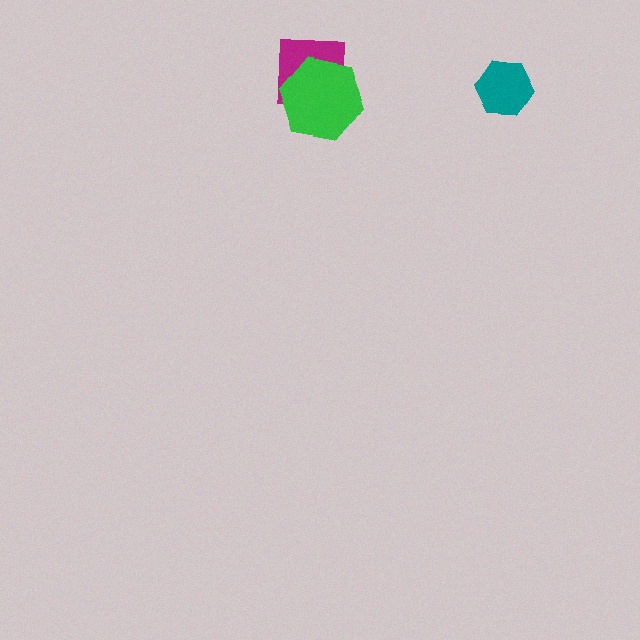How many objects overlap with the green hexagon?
1 object overlaps with the green hexagon.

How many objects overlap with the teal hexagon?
0 objects overlap with the teal hexagon.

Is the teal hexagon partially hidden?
No, no other shape covers it.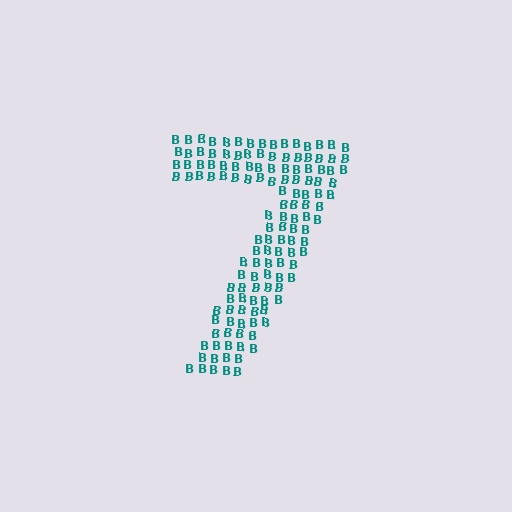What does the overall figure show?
The overall figure shows the digit 7.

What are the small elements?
The small elements are letter B's.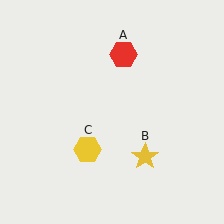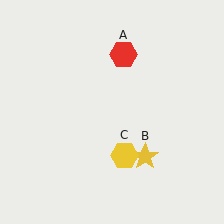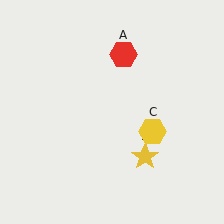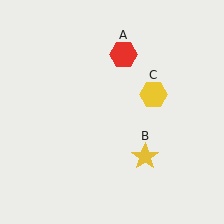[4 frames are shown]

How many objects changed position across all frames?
1 object changed position: yellow hexagon (object C).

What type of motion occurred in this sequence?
The yellow hexagon (object C) rotated counterclockwise around the center of the scene.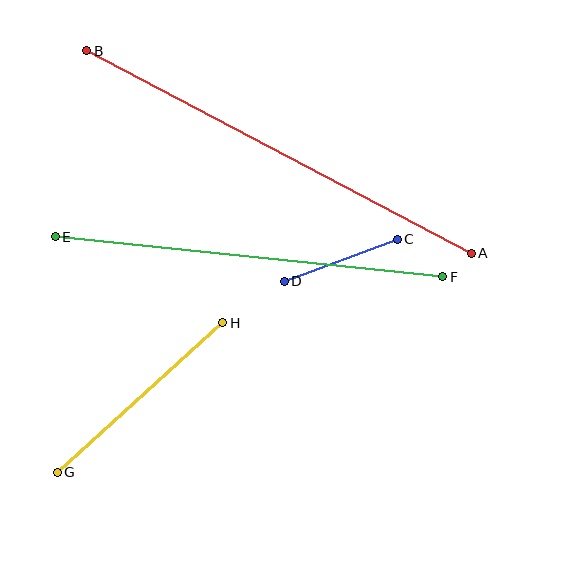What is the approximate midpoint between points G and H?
The midpoint is at approximately (140, 398) pixels.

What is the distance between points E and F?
The distance is approximately 390 pixels.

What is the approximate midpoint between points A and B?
The midpoint is at approximately (279, 152) pixels.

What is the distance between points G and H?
The distance is approximately 223 pixels.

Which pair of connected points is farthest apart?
Points A and B are farthest apart.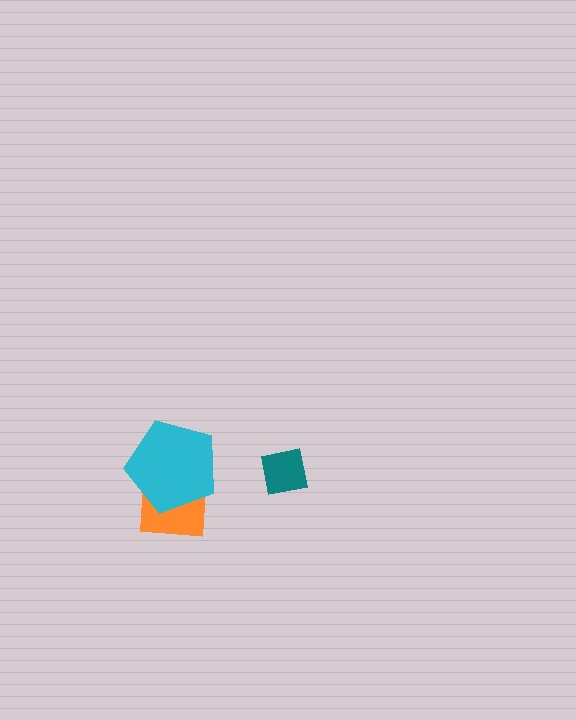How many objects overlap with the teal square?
0 objects overlap with the teal square.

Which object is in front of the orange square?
The cyan pentagon is in front of the orange square.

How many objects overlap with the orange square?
1 object overlaps with the orange square.